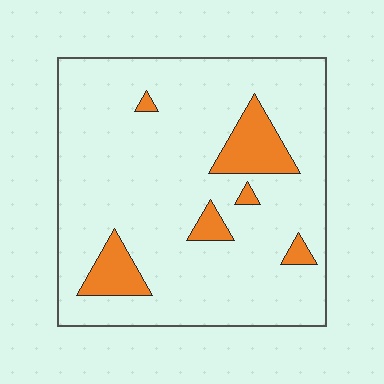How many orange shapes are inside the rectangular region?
6.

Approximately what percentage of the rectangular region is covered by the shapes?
Approximately 10%.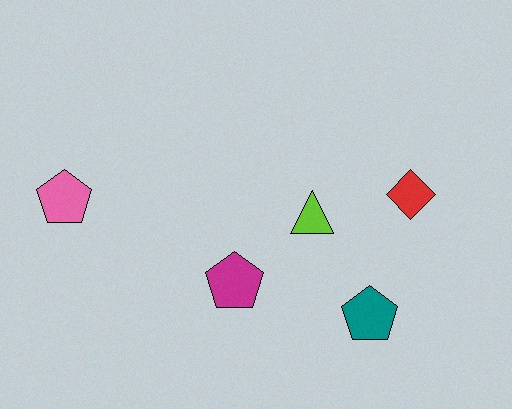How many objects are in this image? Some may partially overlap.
There are 5 objects.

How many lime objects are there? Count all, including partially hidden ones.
There is 1 lime object.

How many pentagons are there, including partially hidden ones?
There are 3 pentagons.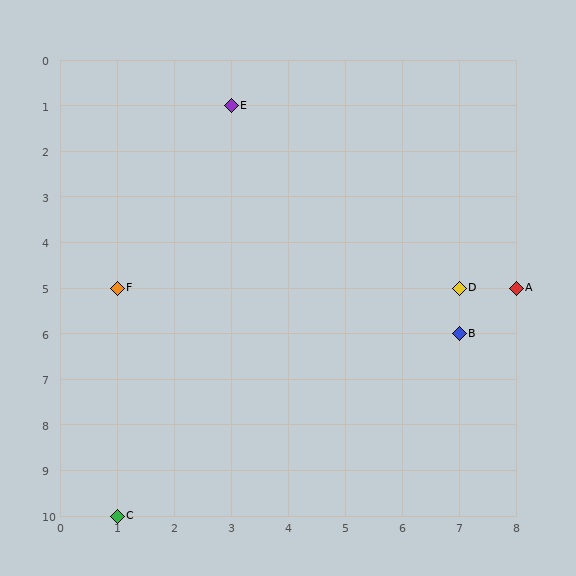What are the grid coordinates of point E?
Point E is at grid coordinates (3, 1).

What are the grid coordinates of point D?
Point D is at grid coordinates (7, 5).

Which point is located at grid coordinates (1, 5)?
Point F is at (1, 5).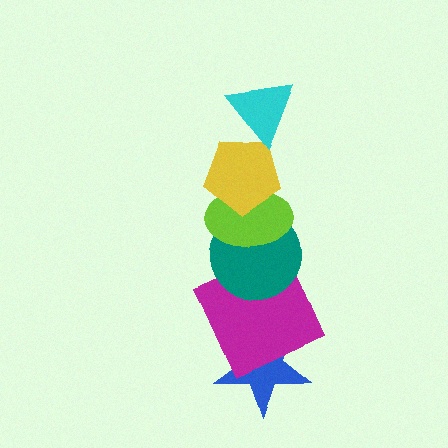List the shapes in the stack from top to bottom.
From top to bottom: the cyan triangle, the yellow pentagon, the lime ellipse, the teal circle, the magenta square, the blue star.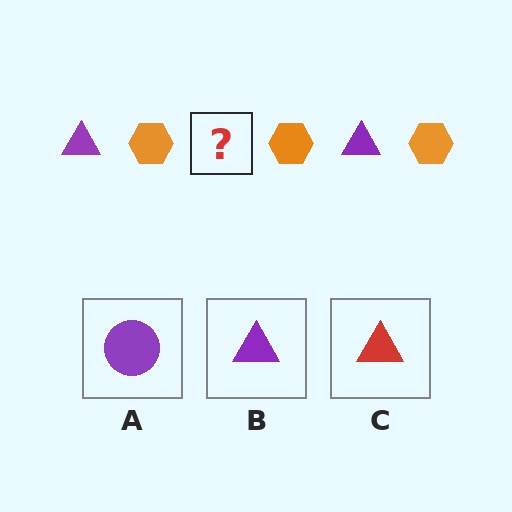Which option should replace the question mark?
Option B.